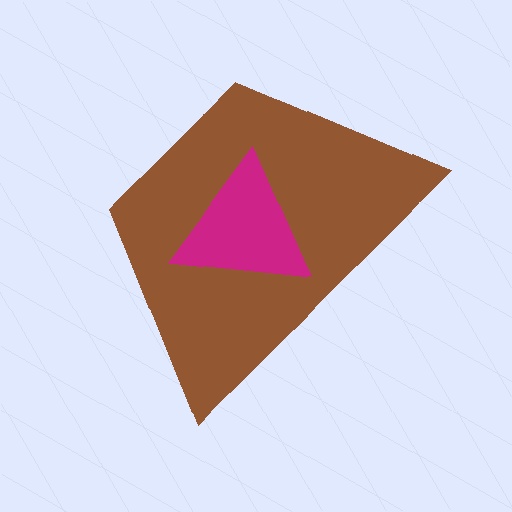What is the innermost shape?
The magenta triangle.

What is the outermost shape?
The brown trapezoid.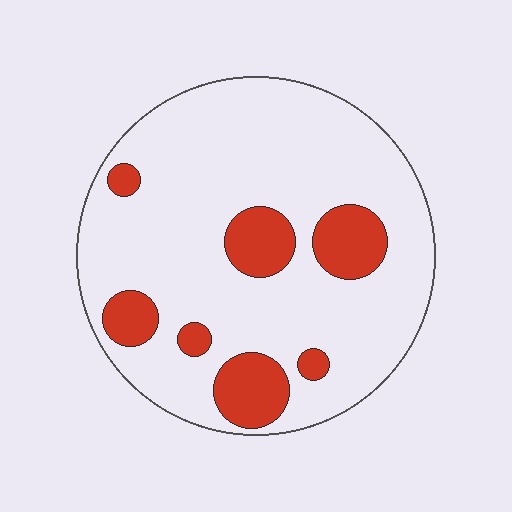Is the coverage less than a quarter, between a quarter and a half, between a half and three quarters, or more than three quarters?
Less than a quarter.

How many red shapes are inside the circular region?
7.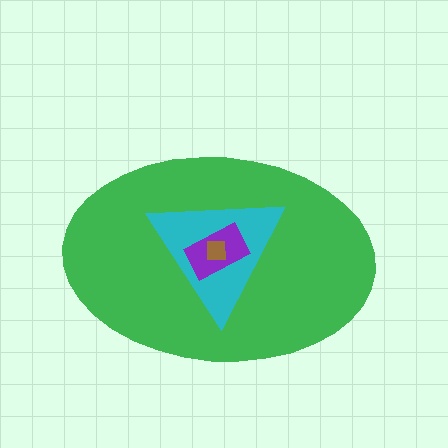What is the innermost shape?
The brown square.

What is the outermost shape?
The green ellipse.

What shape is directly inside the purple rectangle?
The brown square.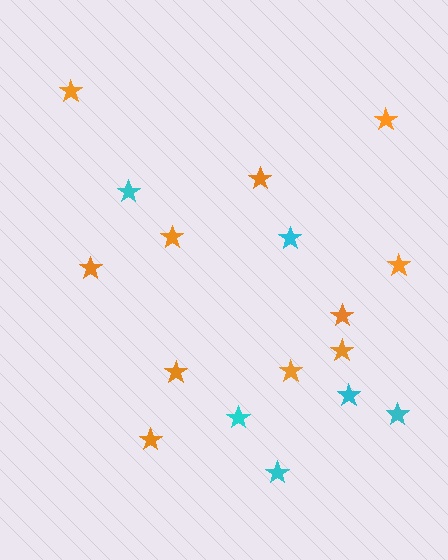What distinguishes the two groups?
There are 2 groups: one group of cyan stars (6) and one group of orange stars (11).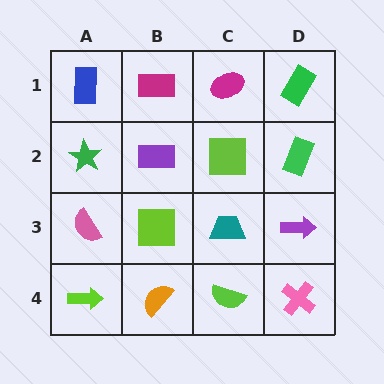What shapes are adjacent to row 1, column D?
A green rectangle (row 2, column D), a magenta ellipse (row 1, column C).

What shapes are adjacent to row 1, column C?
A lime square (row 2, column C), a magenta rectangle (row 1, column B), a green rectangle (row 1, column D).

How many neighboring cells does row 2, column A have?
3.